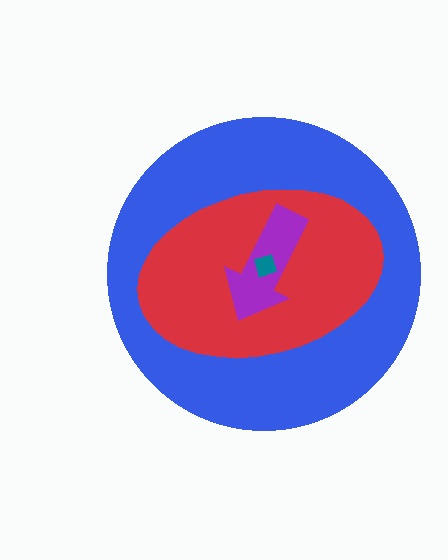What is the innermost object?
The teal diamond.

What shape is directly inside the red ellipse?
The purple arrow.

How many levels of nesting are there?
4.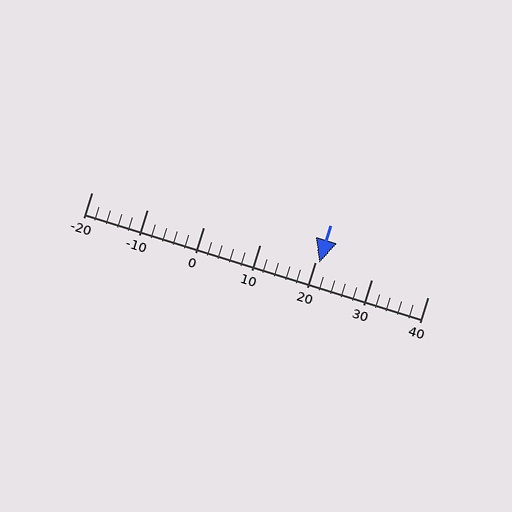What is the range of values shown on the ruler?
The ruler shows values from -20 to 40.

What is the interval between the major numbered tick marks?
The major tick marks are spaced 10 units apart.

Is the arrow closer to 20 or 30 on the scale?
The arrow is closer to 20.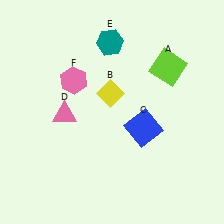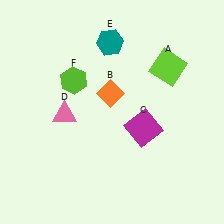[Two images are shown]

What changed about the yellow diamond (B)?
In Image 1, B is yellow. In Image 2, it changed to orange.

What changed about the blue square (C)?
In Image 1, C is blue. In Image 2, it changed to magenta.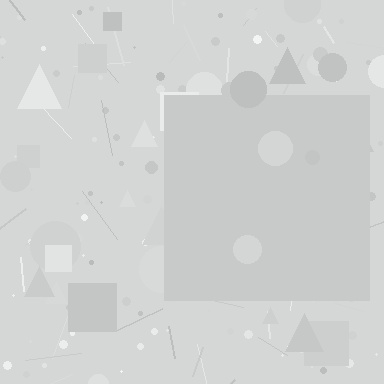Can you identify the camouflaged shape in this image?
The camouflaged shape is a square.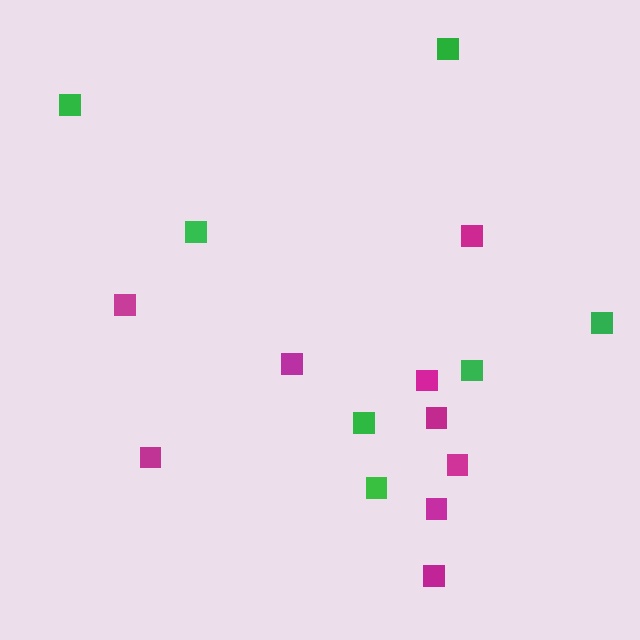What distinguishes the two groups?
There are 2 groups: one group of magenta squares (9) and one group of green squares (7).